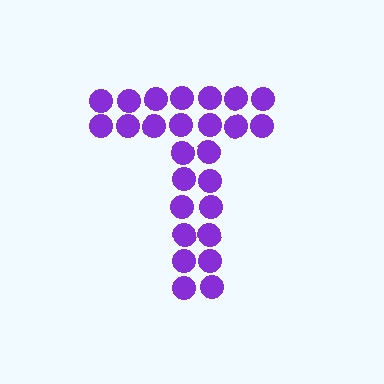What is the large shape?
The large shape is the letter T.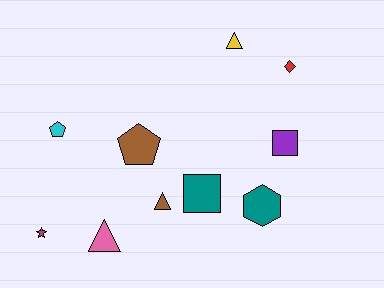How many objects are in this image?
There are 10 objects.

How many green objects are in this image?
There are no green objects.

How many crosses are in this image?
There are no crosses.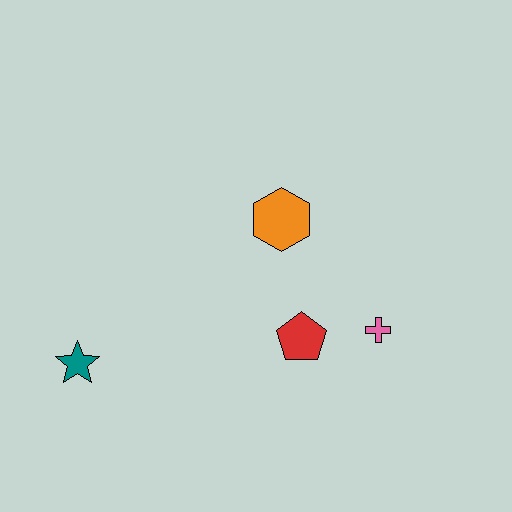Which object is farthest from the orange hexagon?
The teal star is farthest from the orange hexagon.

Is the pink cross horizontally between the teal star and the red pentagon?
No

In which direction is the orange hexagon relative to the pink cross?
The orange hexagon is above the pink cross.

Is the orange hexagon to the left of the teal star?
No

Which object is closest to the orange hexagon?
The red pentagon is closest to the orange hexagon.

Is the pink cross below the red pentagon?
No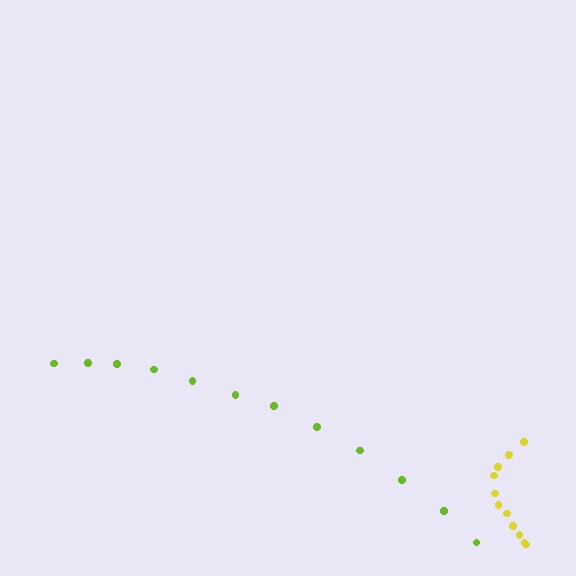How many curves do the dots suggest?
There are 2 distinct paths.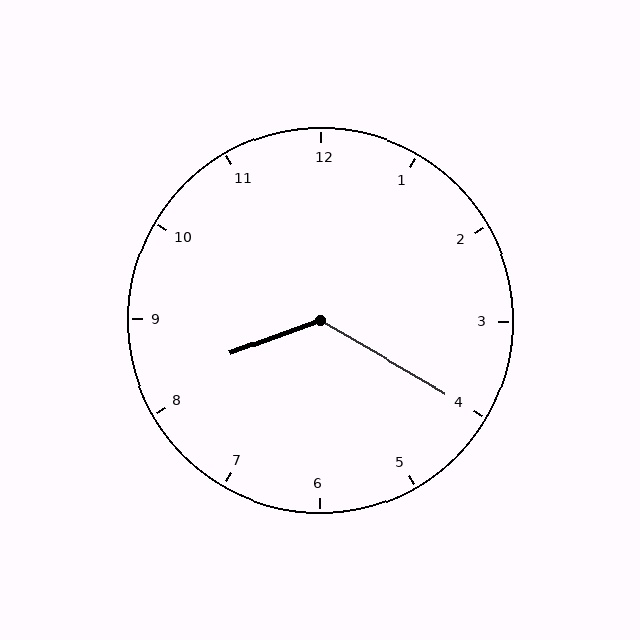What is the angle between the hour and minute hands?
Approximately 130 degrees.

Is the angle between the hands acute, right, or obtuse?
It is obtuse.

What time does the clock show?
8:20.